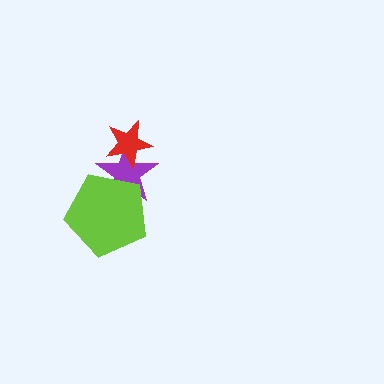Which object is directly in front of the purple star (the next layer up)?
The red star is directly in front of the purple star.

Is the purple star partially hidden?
Yes, it is partially covered by another shape.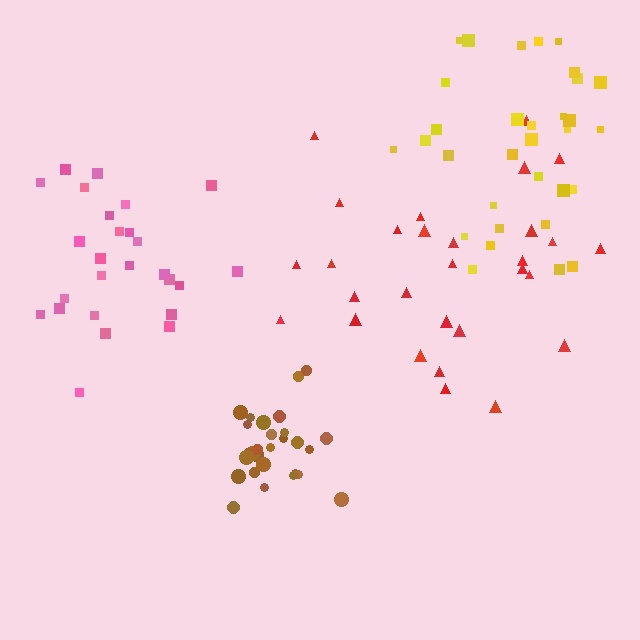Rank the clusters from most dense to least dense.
brown, pink, yellow, red.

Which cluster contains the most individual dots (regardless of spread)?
Yellow (32).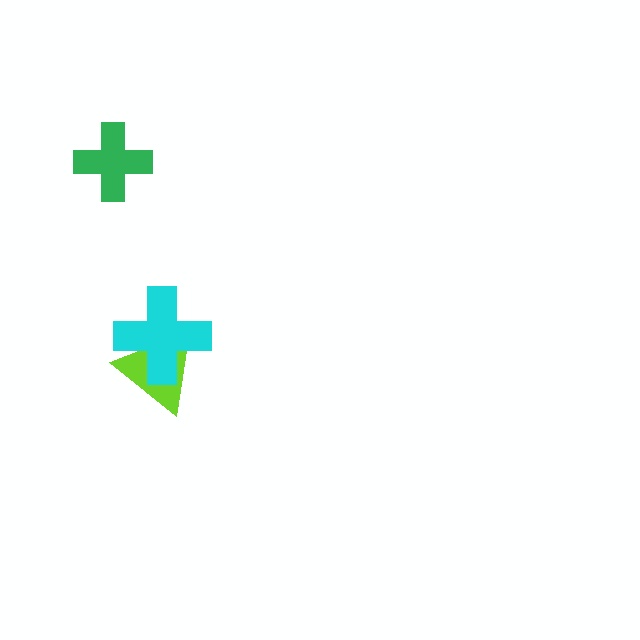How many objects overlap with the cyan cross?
1 object overlaps with the cyan cross.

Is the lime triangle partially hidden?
Yes, it is partially covered by another shape.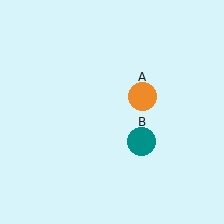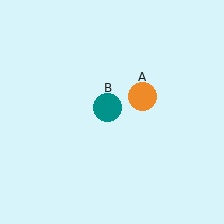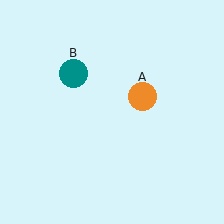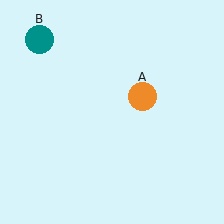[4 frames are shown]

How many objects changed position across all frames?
1 object changed position: teal circle (object B).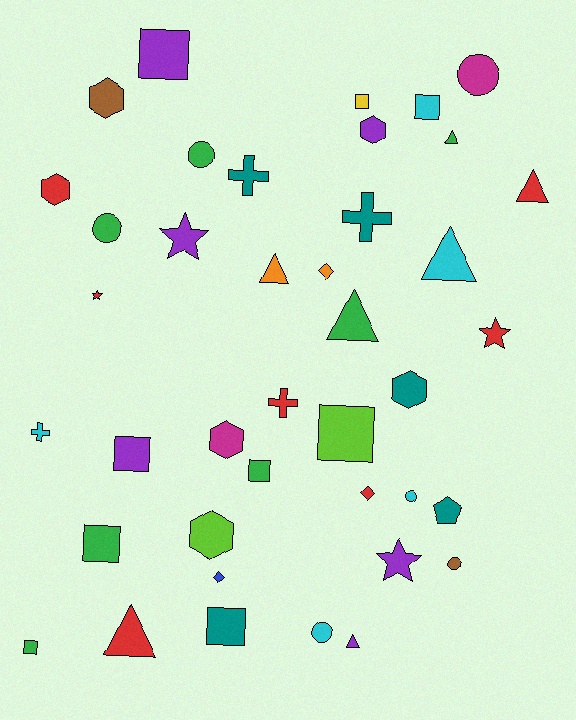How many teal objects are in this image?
There are 5 teal objects.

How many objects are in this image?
There are 40 objects.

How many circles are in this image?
There are 6 circles.